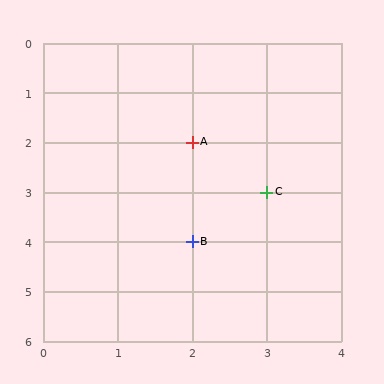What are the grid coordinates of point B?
Point B is at grid coordinates (2, 4).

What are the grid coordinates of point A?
Point A is at grid coordinates (2, 2).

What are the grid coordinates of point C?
Point C is at grid coordinates (3, 3).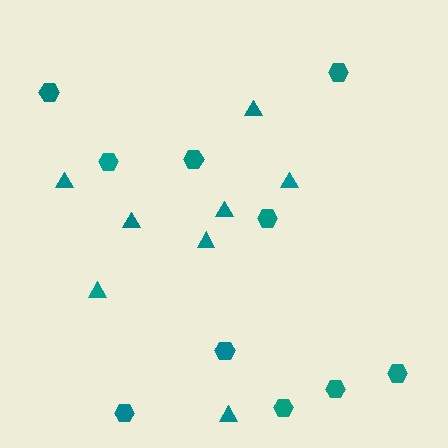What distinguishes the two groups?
There are 2 groups: one group of triangles (8) and one group of hexagons (10).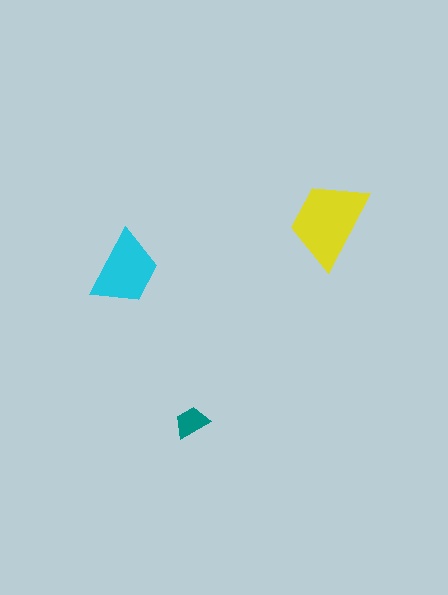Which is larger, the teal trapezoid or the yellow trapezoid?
The yellow one.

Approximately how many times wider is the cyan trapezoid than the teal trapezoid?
About 2 times wider.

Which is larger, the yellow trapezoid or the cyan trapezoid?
The yellow one.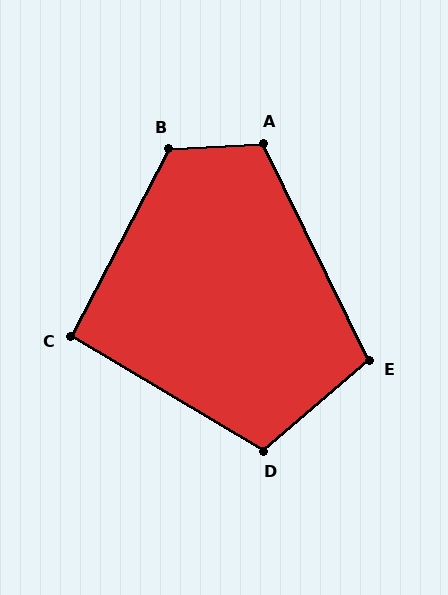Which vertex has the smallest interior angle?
C, at approximately 93 degrees.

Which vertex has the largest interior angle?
B, at approximately 121 degrees.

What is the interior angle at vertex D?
Approximately 109 degrees (obtuse).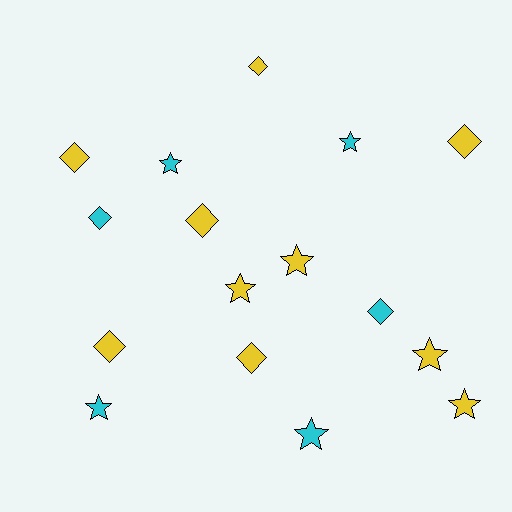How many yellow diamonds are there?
There are 6 yellow diamonds.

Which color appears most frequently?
Yellow, with 10 objects.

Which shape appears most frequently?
Diamond, with 8 objects.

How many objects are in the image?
There are 16 objects.